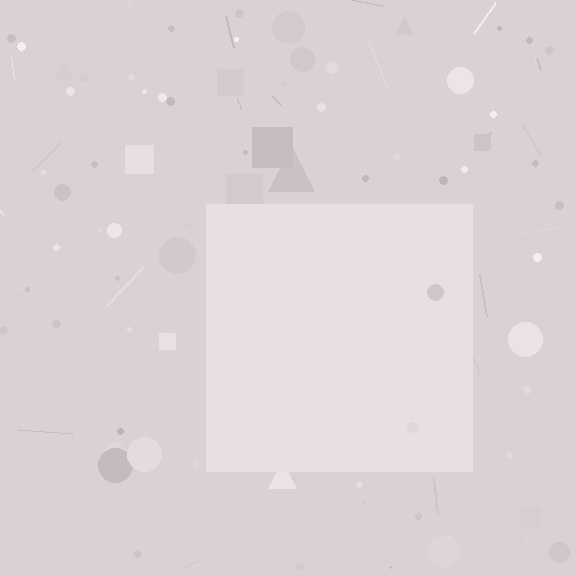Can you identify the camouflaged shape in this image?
The camouflaged shape is a square.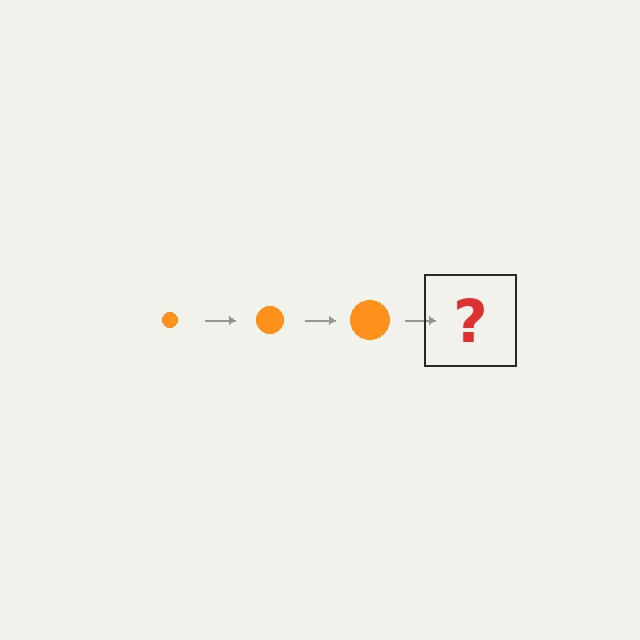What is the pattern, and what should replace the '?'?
The pattern is that the circle gets progressively larger each step. The '?' should be an orange circle, larger than the previous one.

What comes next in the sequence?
The next element should be an orange circle, larger than the previous one.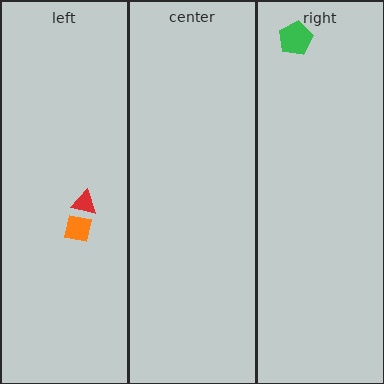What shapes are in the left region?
The orange square, the red triangle.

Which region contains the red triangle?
The left region.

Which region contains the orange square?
The left region.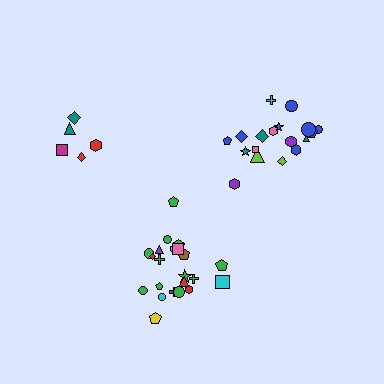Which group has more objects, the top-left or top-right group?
The top-right group.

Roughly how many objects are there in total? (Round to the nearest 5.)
Roughly 45 objects in total.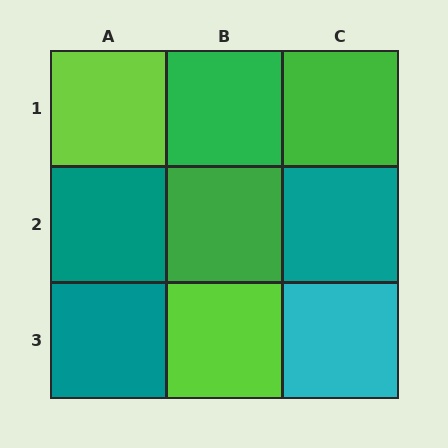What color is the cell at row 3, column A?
Teal.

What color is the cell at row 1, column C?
Green.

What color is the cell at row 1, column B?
Green.